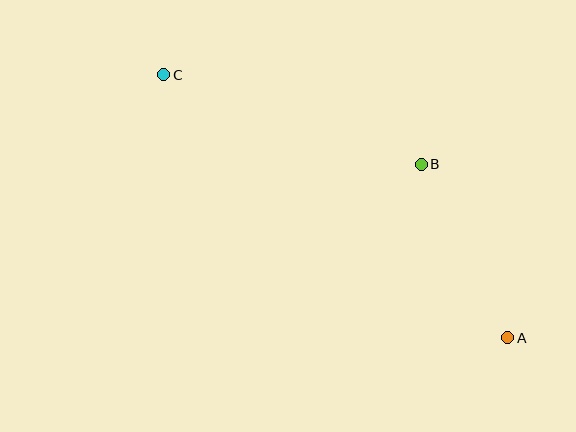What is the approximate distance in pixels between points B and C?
The distance between B and C is approximately 273 pixels.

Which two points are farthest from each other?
Points A and C are farthest from each other.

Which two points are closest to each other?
Points A and B are closest to each other.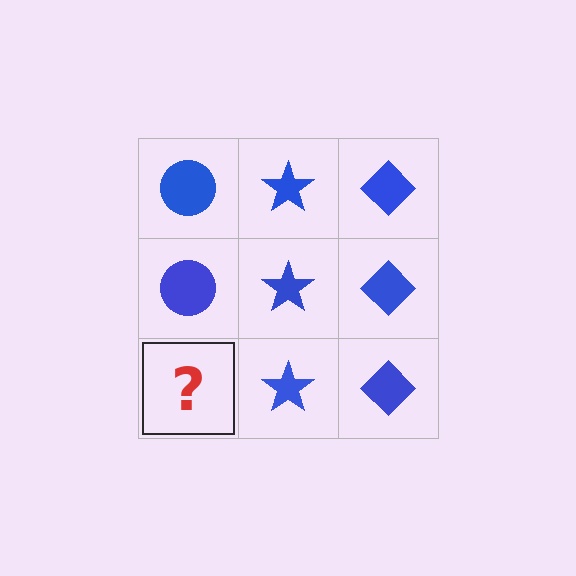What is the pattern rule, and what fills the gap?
The rule is that each column has a consistent shape. The gap should be filled with a blue circle.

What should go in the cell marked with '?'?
The missing cell should contain a blue circle.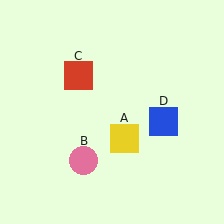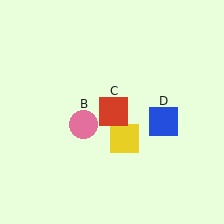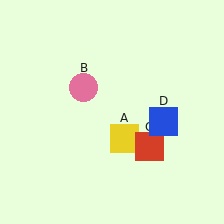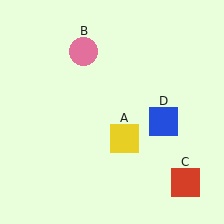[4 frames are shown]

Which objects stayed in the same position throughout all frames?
Yellow square (object A) and blue square (object D) remained stationary.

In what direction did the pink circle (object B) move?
The pink circle (object B) moved up.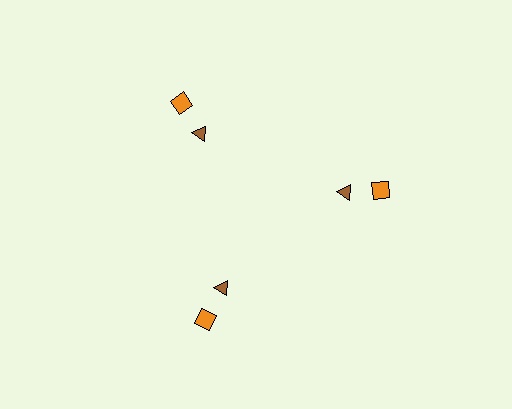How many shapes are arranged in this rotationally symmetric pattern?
There are 6 shapes, arranged in 3 groups of 2.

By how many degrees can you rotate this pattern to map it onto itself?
The pattern maps onto itself every 120 degrees of rotation.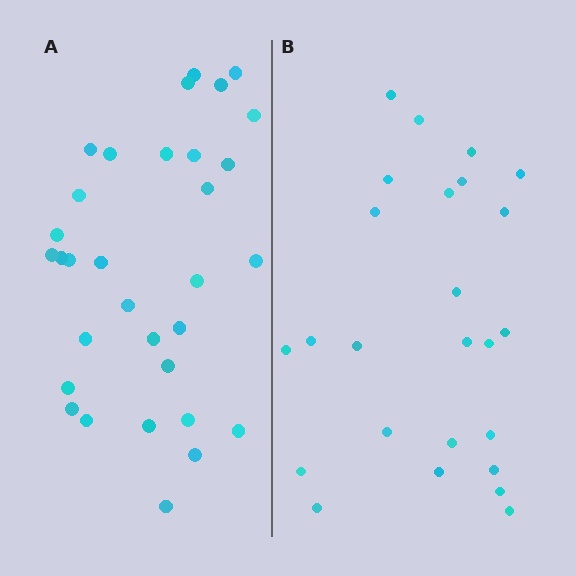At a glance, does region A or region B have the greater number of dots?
Region A (the left region) has more dots.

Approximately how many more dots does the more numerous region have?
Region A has roughly 8 or so more dots than region B.